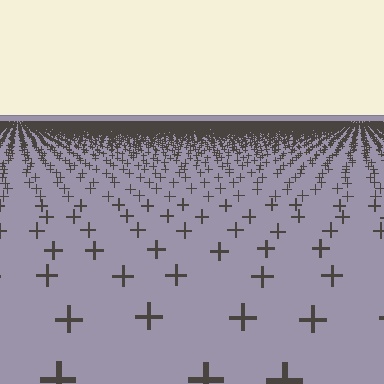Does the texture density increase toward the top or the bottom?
Density increases toward the top.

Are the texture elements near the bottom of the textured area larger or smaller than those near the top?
Larger. Near the bottom, elements are closer to the viewer and appear at a bigger on-screen size.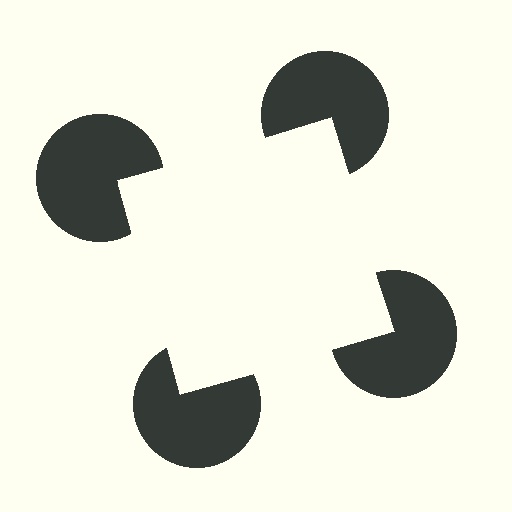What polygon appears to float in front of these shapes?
An illusory square — its edges are inferred from the aligned wedge cuts in the pac-man discs, not physically drawn.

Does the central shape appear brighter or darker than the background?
It typically appears slightly brighter than the background, even though no actual brightness change is drawn.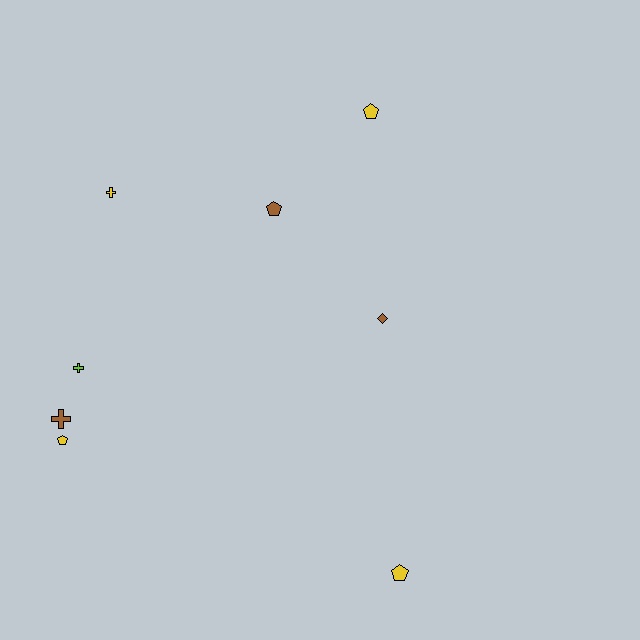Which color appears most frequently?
Yellow, with 4 objects.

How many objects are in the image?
There are 8 objects.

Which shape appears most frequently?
Pentagon, with 4 objects.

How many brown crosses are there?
There is 1 brown cross.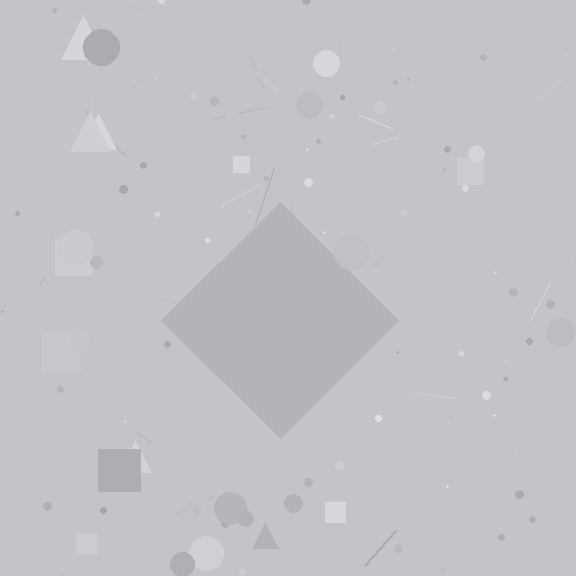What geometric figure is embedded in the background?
A diamond is embedded in the background.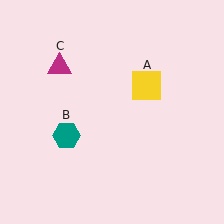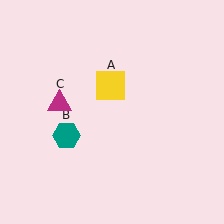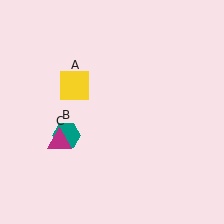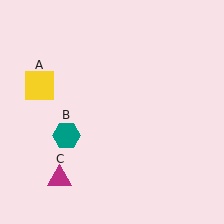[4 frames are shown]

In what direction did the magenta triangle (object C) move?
The magenta triangle (object C) moved down.